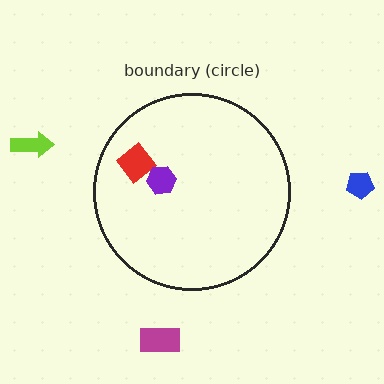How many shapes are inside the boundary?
2 inside, 3 outside.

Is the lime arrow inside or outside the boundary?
Outside.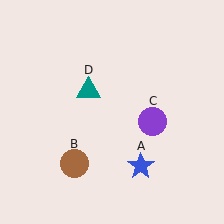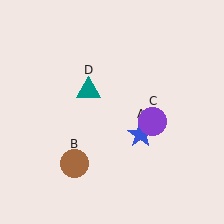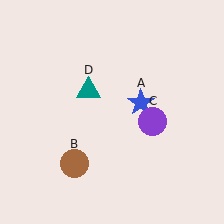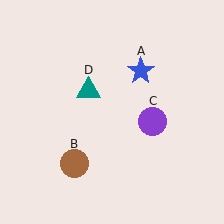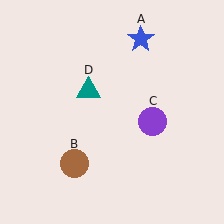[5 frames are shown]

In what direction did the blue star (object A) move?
The blue star (object A) moved up.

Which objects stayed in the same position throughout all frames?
Brown circle (object B) and purple circle (object C) and teal triangle (object D) remained stationary.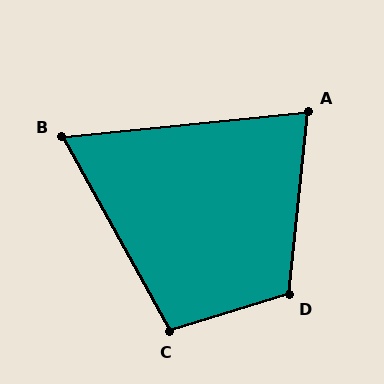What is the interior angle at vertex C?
Approximately 102 degrees (obtuse).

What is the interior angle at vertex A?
Approximately 78 degrees (acute).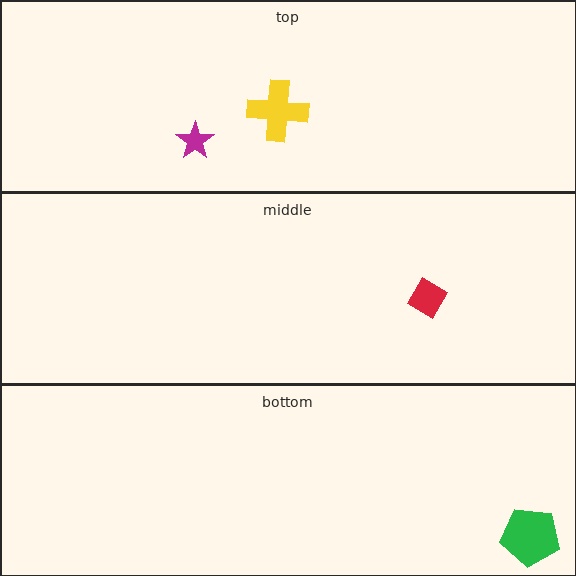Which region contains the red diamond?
The middle region.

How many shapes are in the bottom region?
1.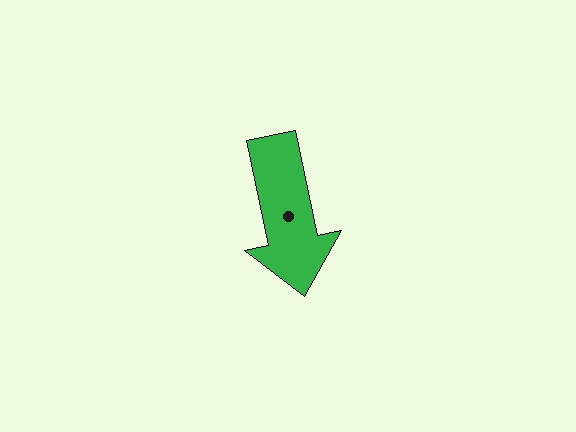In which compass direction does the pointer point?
South.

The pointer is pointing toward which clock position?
Roughly 6 o'clock.